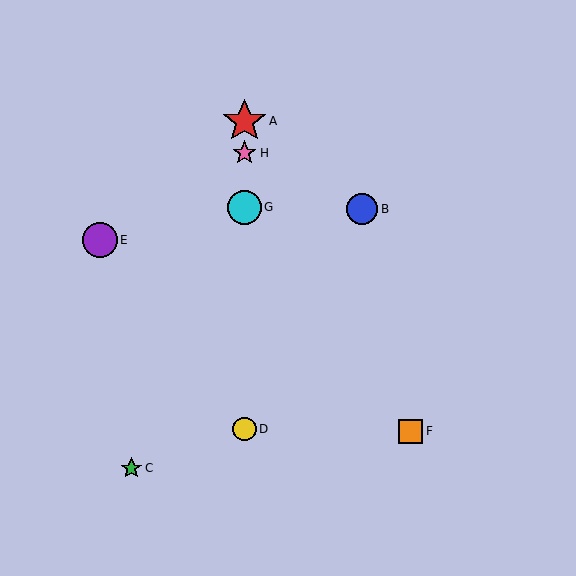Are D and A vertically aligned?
Yes, both are at x≈245.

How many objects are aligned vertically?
4 objects (A, D, G, H) are aligned vertically.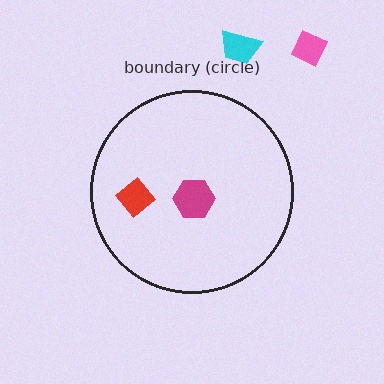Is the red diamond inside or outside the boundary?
Inside.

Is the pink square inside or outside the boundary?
Outside.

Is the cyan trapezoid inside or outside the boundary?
Outside.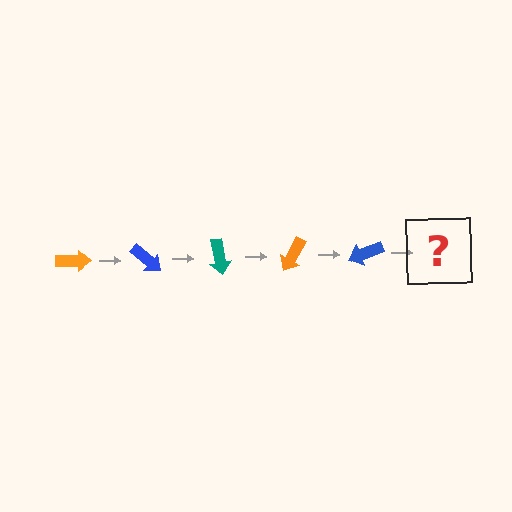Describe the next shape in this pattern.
It should be a teal arrow, rotated 200 degrees from the start.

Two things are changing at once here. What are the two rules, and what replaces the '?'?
The two rules are that it rotates 40 degrees each step and the color cycles through orange, blue, and teal. The '?' should be a teal arrow, rotated 200 degrees from the start.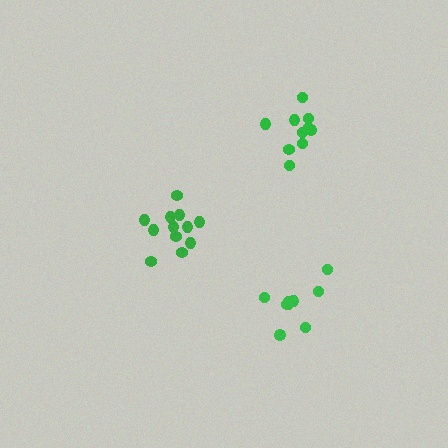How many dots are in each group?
Group 1: 9 dots, Group 2: 12 dots, Group 3: 10 dots (31 total).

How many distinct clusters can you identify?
There are 3 distinct clusters.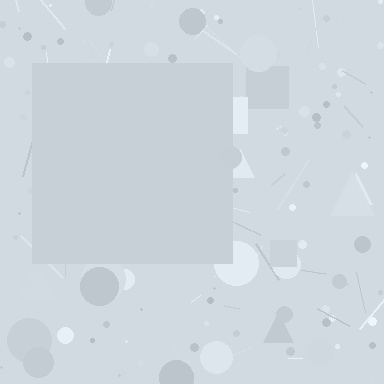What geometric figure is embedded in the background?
A square is embedded in the background.